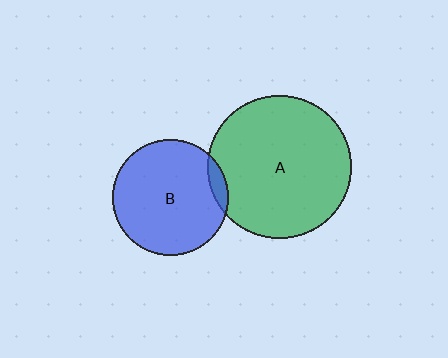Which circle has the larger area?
Circle A (green).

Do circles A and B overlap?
Yes.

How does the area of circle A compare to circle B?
Approximately 1.5 times.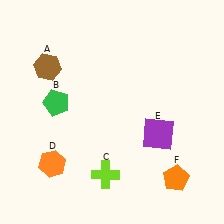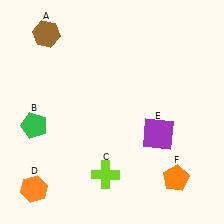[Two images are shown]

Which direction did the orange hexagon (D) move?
The orange hexagon (D) moved down.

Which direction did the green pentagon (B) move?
The green pentagon (B) moved down.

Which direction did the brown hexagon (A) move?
The brown hexagon (A) moved up.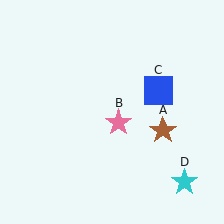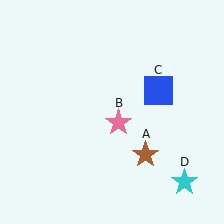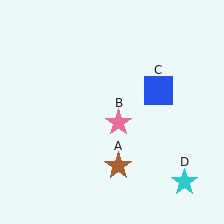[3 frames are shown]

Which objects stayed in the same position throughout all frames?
Pink star (object B) and blue square (object C) and cyan star (object D) remained stationary.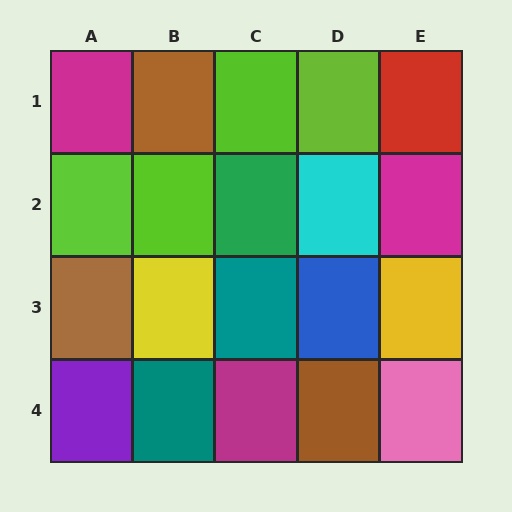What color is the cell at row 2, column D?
Cyan.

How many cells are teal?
2 cells are teal.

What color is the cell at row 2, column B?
Lime.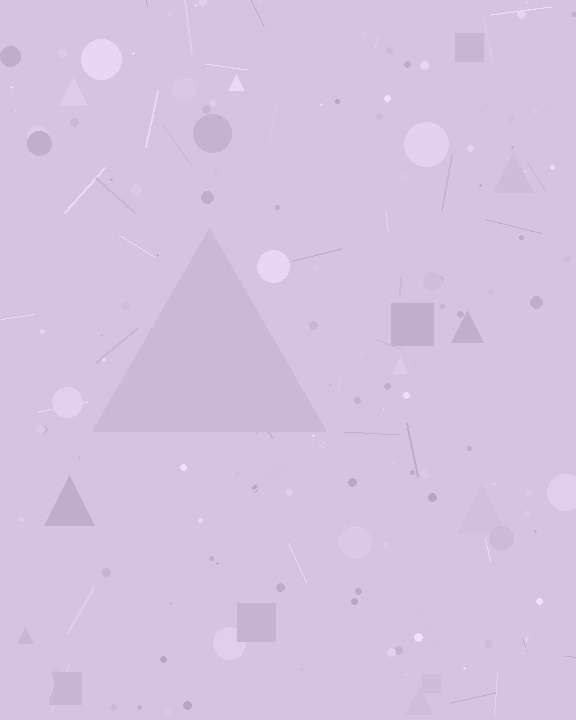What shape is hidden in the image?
A triangle is hidden in the image.